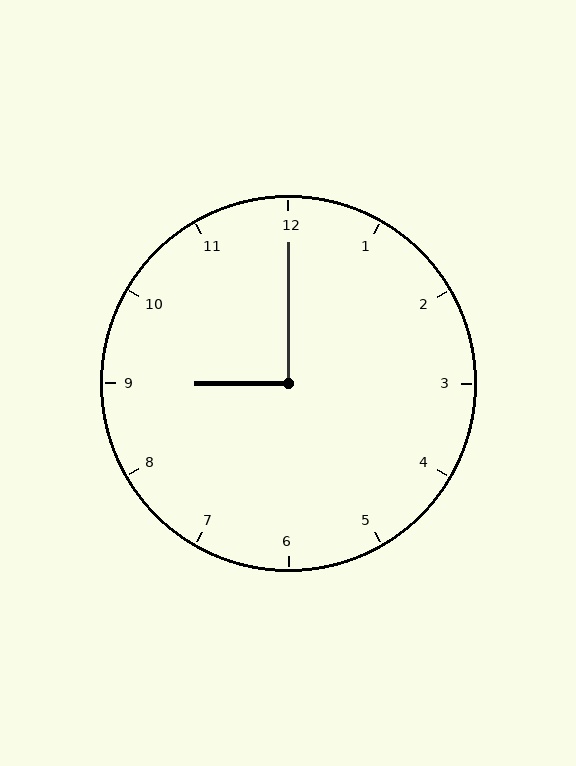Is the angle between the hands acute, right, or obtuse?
It is right.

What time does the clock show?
9:00.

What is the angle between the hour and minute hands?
Approximately 90 degrees.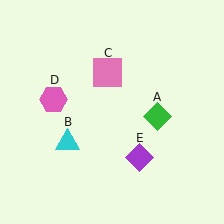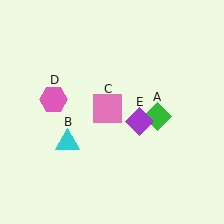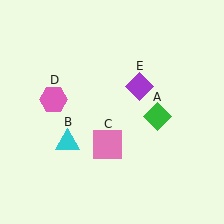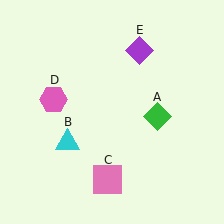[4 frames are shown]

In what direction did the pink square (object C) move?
The pink square (object C) moved down.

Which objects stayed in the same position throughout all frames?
Green diamond (object A) and cyan triangle (object B) and pink hexagon (object D) remained stationary.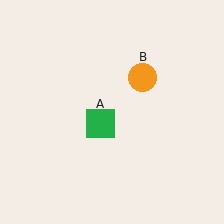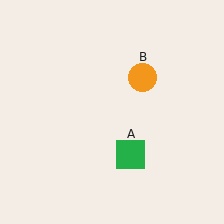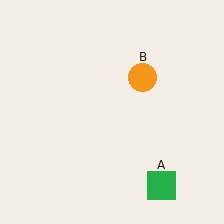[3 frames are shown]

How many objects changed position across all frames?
1 object changed position: green square (object A).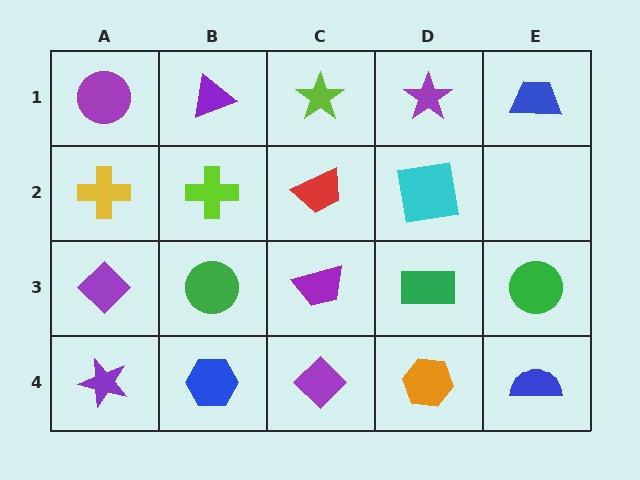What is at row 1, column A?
A purple circle.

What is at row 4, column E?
A blue semicircle.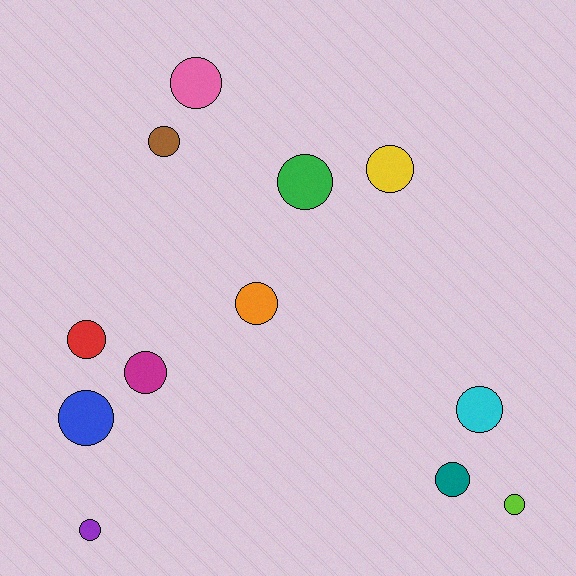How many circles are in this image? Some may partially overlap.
There are 12 circles.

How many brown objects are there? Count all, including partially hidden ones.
There is 1 brown object.